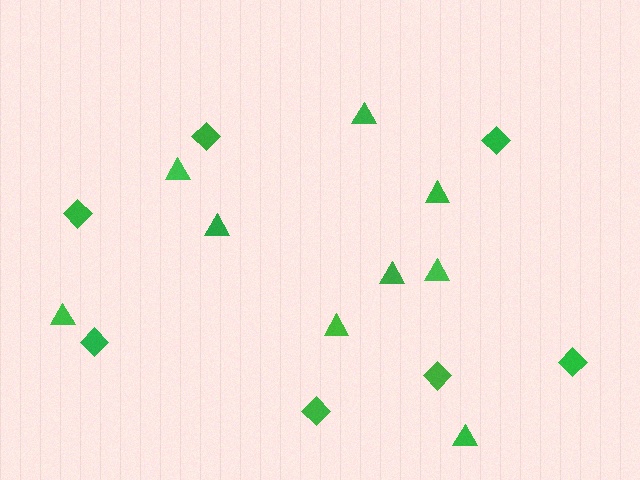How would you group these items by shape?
There are 2 groups: one group of diamonds (7) and one group of triangles (9).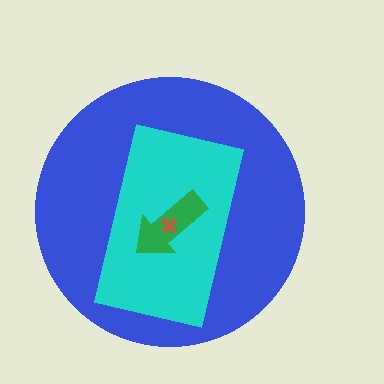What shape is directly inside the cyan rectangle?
The green arrow.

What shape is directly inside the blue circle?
The cyan rectangle.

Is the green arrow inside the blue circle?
Yes.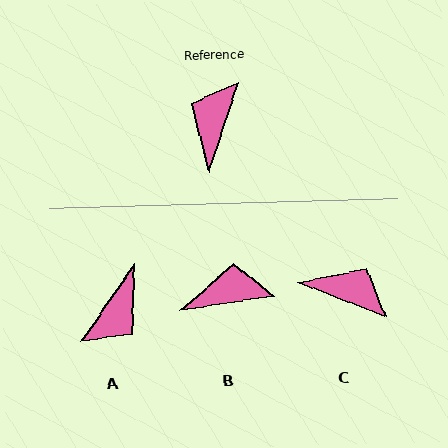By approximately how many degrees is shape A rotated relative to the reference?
Approximately 164 degrees counter-clockwise.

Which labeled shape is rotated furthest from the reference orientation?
A, about 164 degrees away.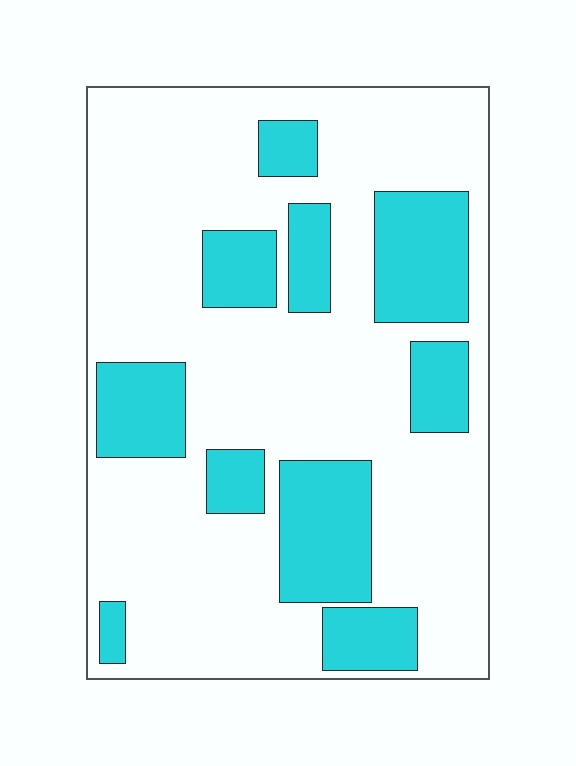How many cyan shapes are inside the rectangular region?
10.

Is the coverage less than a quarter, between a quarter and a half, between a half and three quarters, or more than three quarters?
Between a quarter and a half.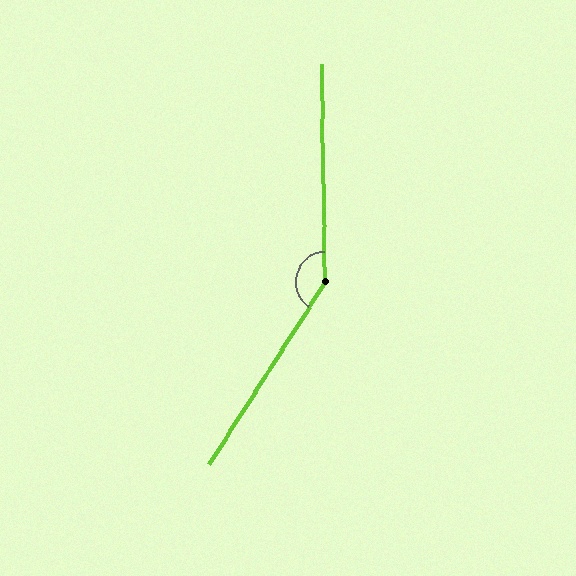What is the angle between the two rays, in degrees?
Approximately 146 degrees.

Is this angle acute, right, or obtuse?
It is obtuse.